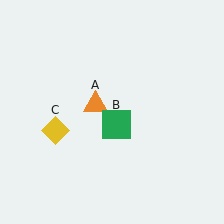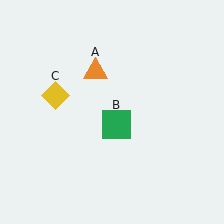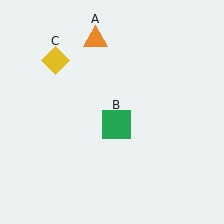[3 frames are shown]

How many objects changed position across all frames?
2 objects changed position: orange triangle (object A), yellow diamond (object C).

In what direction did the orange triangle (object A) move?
The orange triangle (object A) moved up.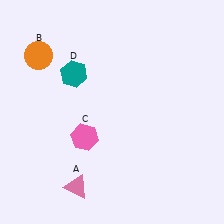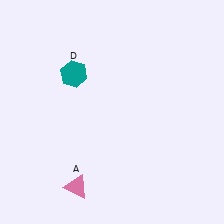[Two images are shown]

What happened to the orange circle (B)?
The orange circle (B) was removed in Image 2. It was in the top-left area of Image 1.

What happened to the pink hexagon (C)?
The pink hexagon (C) was removed in Image 2. It was in the bottom-left area of Image 1.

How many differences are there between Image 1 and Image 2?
There are 2 differences between the two images.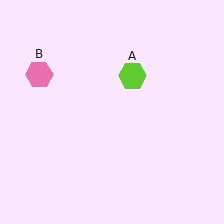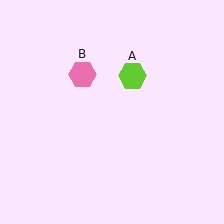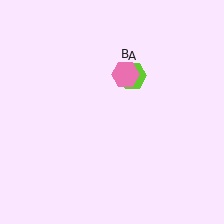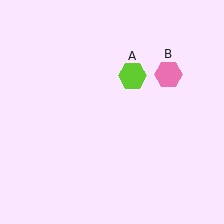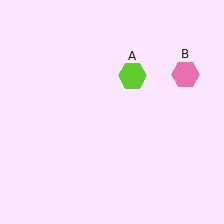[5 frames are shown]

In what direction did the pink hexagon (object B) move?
The pink hexagon (object B) moved right.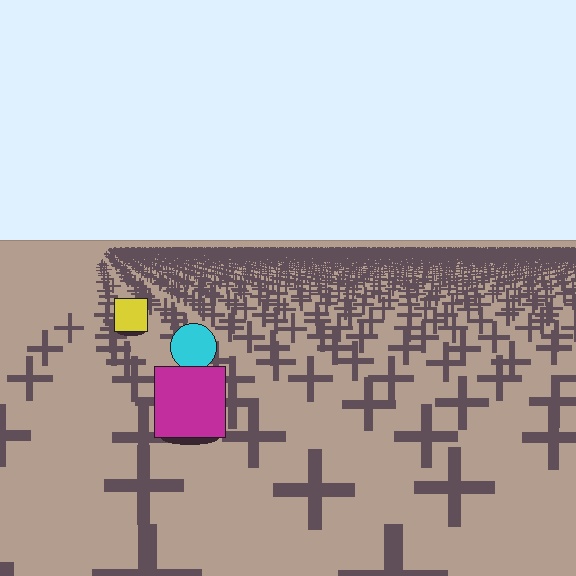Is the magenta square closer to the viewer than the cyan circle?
Yes. The magenta square is closer — you can tell from the texture gradient: the ground texture is coarser near it.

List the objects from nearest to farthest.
From nearest to farthest: the magenta square, the cyan circle, the yellow square.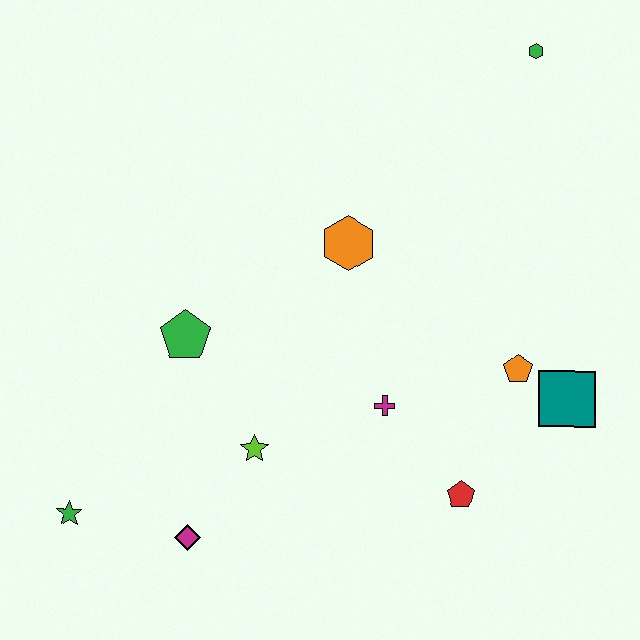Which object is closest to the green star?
The magenta diamond is closest to the green star.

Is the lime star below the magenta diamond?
No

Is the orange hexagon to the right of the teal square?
No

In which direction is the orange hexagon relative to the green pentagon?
The orange hexagon is to the right of the green pentagon.